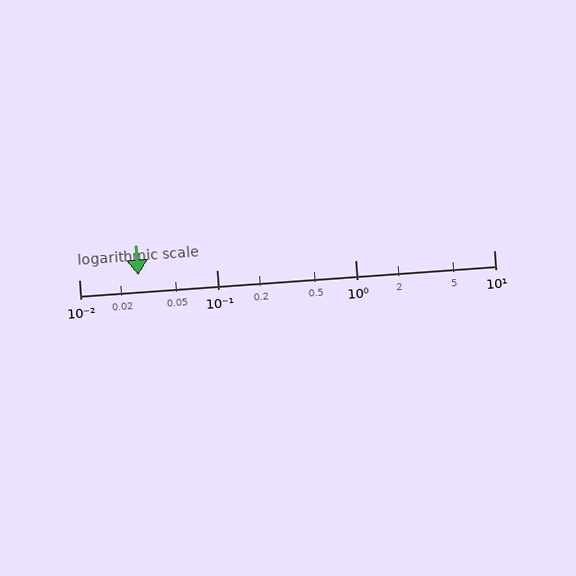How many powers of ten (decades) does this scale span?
The scale spans 3 decades, from 0.01 to 10.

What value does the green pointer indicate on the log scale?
The pointer indicates approximately 0.027.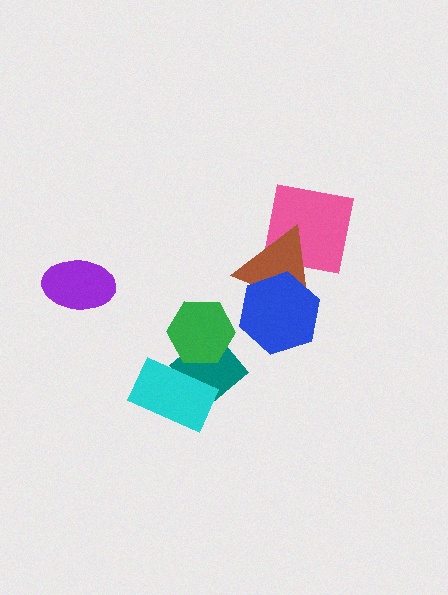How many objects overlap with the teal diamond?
2 objects overlap with the teal diamond.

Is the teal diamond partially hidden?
Yes, it is partially covered by another shape.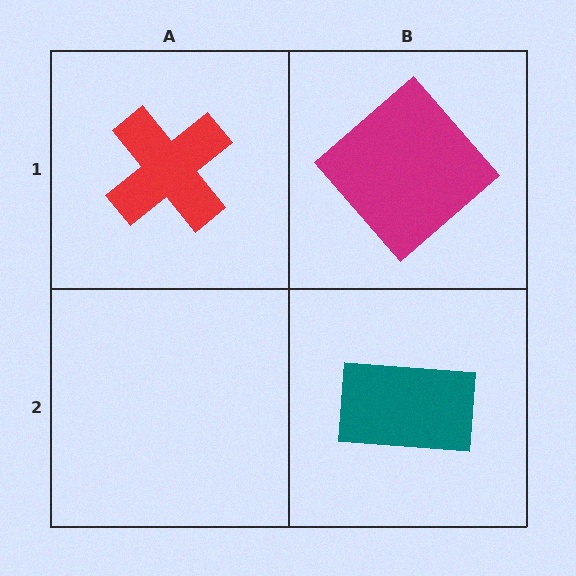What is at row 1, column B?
A magenta diamond.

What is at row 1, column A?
A red cross.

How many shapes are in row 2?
1 shape.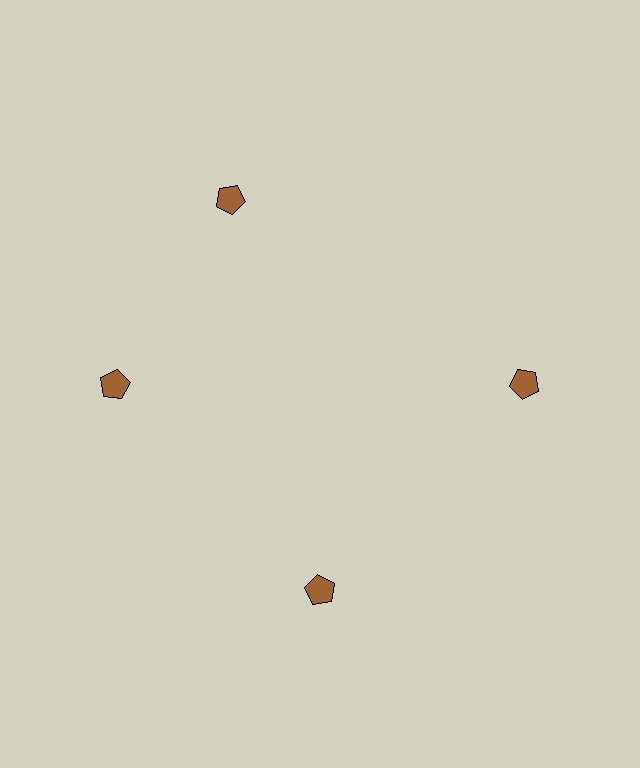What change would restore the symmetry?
The symmetry would be restored by rotating it back into even spacing with its neighbors so that all 4 pentagons sit at equal angles and equal distance from the center.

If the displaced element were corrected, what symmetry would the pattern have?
It would have 4-fold rotational symmetry — the pattern would map onto itself every 90 degrees.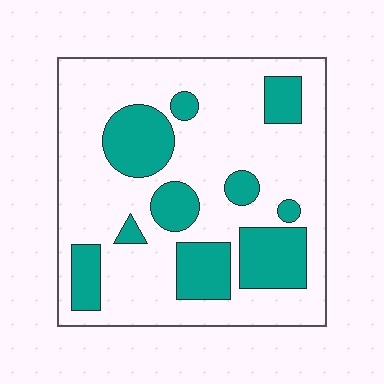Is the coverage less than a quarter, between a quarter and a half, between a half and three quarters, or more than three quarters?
Between a quarter and a half.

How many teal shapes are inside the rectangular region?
10.